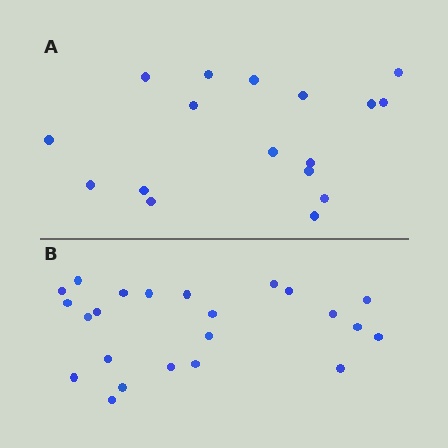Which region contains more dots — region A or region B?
Region B (the bottom region) has more dots.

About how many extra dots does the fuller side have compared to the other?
Region B has about 6 more dots than region A.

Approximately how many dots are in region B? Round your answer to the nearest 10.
About 20 dots. (The exact count is 23, which rounds to 20.)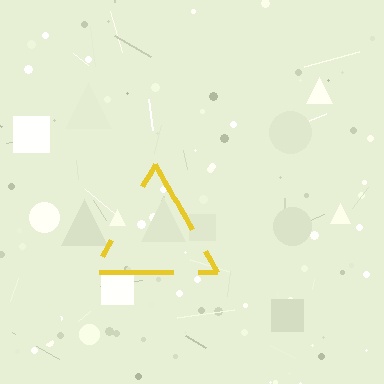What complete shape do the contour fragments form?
The contour fragments form a triangle.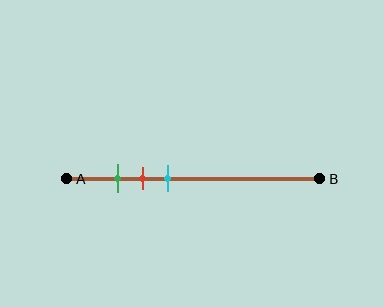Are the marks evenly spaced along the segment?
Yes, the marks are approximately evenly spaced.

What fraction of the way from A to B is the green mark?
The green mark is approximately 20% (0.2) of the way from A to B.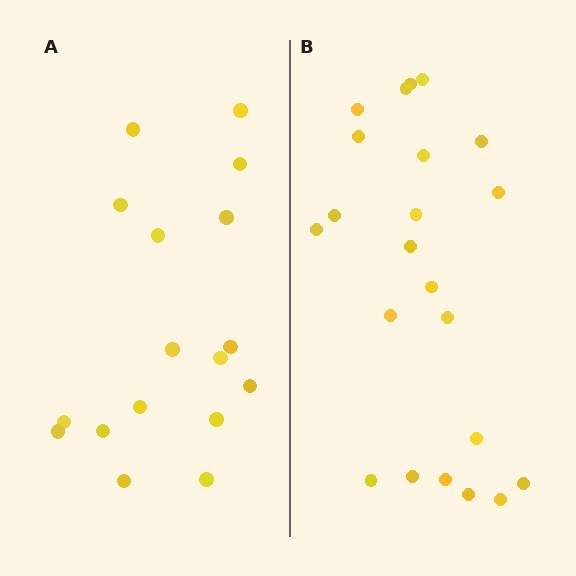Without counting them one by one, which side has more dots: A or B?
Region B (the right region) has more dots.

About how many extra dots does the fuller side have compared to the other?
Region B has about 5 more dots than region A.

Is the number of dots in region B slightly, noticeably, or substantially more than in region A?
Region B has noticeably more, but not dramatically so. The ratio is roughly 1.3 to 1.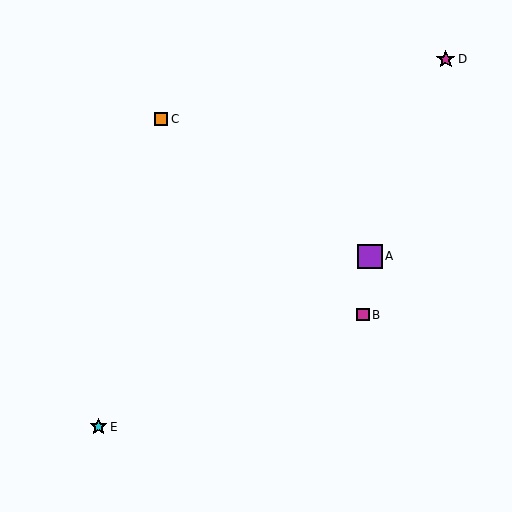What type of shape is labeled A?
Shape A is a purple square.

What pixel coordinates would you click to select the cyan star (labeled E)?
Click at (99, 427) to select the cyan star E.